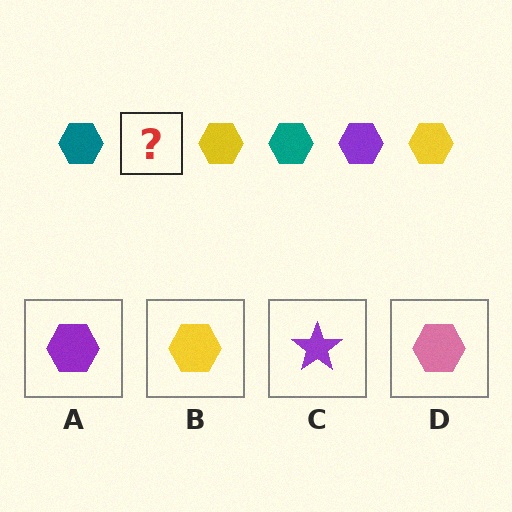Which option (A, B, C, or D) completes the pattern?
A.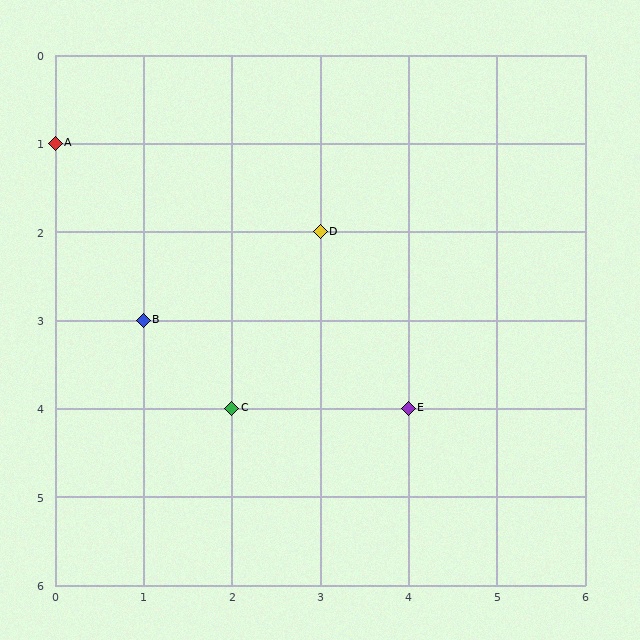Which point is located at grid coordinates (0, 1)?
Point A is at (0, 1).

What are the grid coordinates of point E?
Point E is at grid coordinates (4, 4).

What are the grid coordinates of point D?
Point D is at grid coordinates (3, 2).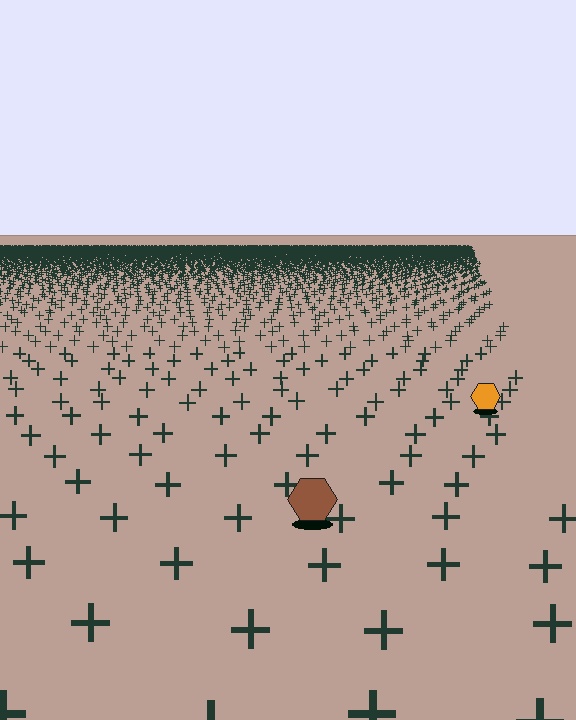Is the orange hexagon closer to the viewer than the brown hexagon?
No. The brown hexagon is closer — you can tell from the texture gradient: the ground texture is coarser near it.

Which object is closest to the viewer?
The brown hexagon is closest. The texture marks near it are larger and more spread out.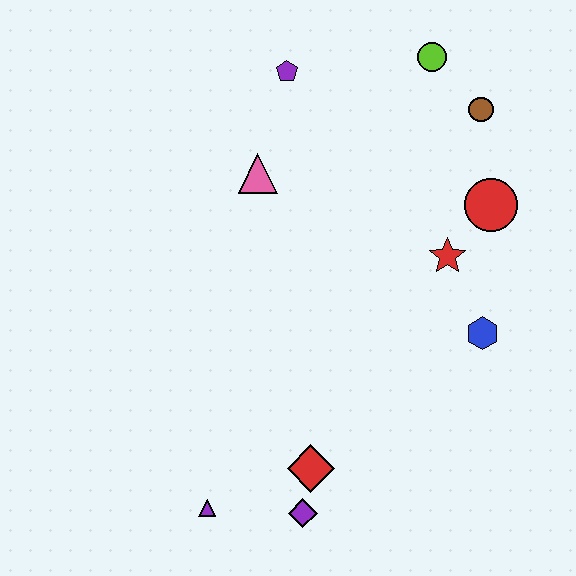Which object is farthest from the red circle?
The purple triangle is farthest from the red circle.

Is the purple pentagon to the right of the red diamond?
No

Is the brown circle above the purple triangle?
Yes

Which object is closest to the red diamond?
The purple diamond is closest to the red diamond.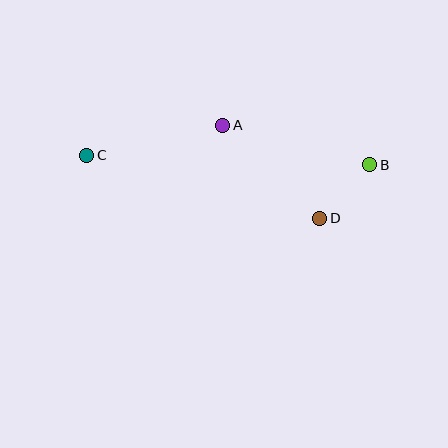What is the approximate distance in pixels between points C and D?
The distance between C and D is approximately 241 pixels.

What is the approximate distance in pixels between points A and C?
The distance between A and C is approximately 139 pixels.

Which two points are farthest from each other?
Points B and C are farthest from each other.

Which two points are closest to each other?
Points B and D are closest to each other.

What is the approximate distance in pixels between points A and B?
The distance between A and B is approximately 152 pixels.